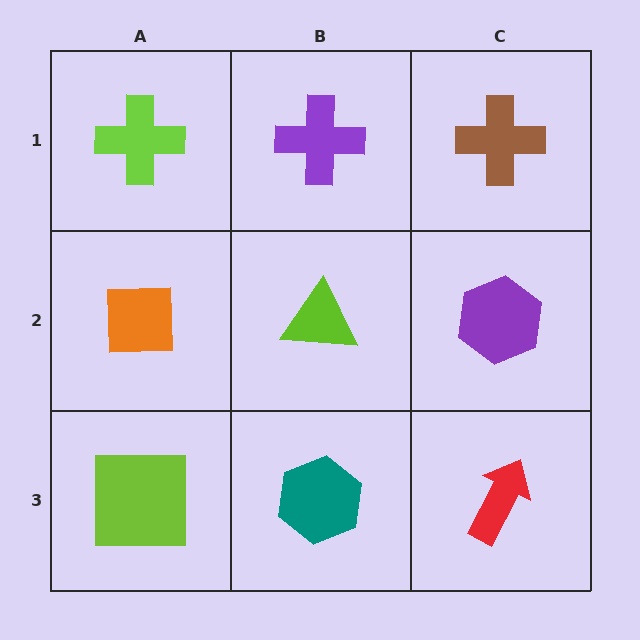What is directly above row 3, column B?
A lime triangle.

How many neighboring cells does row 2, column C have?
3.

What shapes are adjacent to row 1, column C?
A purple hexagon (row 2, column C), a purple cross (row 1, column B).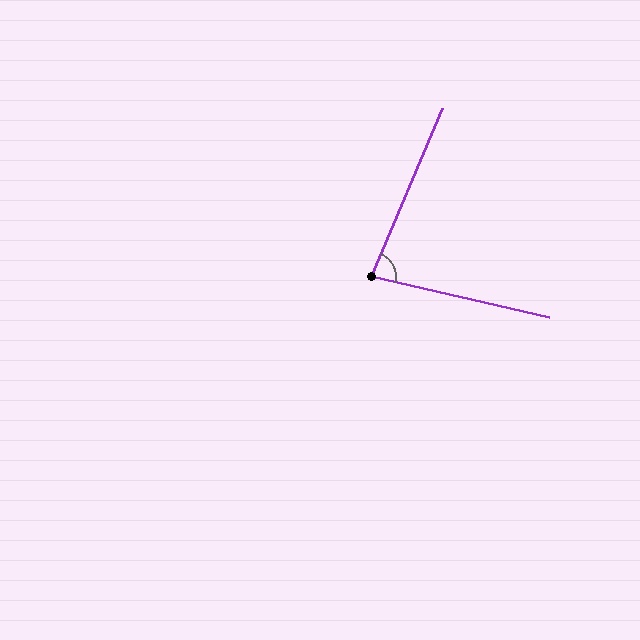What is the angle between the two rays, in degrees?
Approximately 80 degrees.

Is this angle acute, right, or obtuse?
It is acute.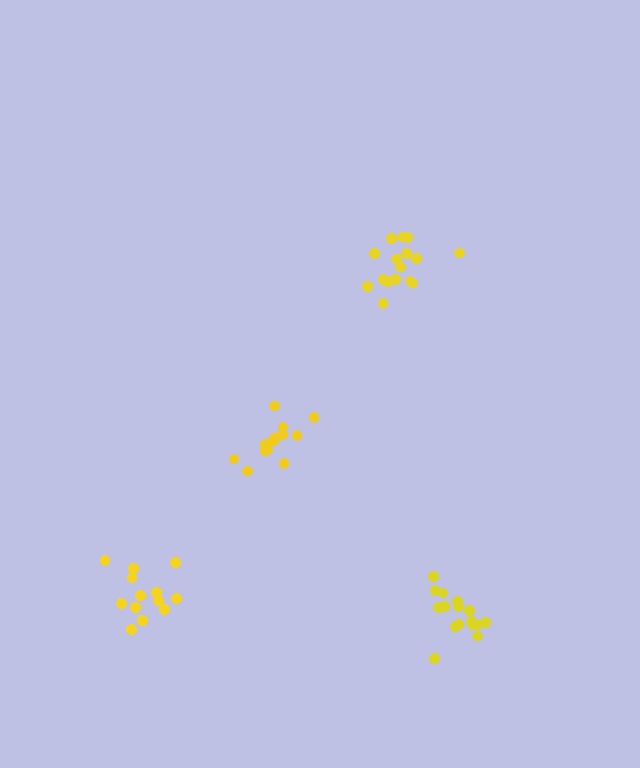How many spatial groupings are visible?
There are 4 spatial groupings.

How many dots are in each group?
Group 1: 16 dots, Group 2: 13 dots, Group 3: 16 dots, Group 4: 13 dots (58 total).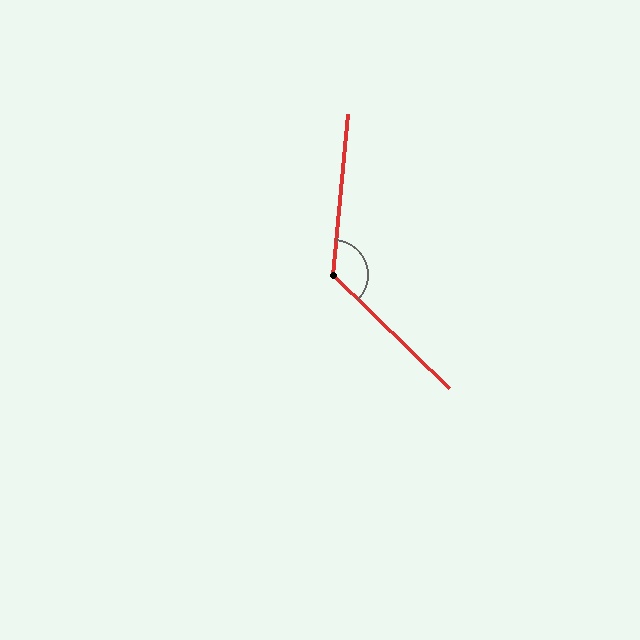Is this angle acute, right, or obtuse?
It is obtuse.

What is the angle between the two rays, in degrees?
Approximately 129 degrees.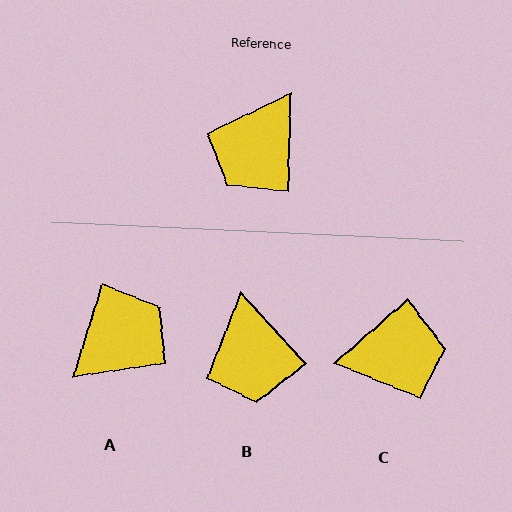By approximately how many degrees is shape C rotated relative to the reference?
Approximately 133 degrees counter-clockwise.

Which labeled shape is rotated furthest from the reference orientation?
A, about 164 degrees away.